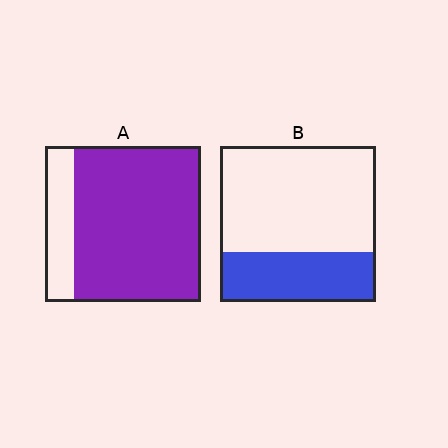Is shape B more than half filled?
No.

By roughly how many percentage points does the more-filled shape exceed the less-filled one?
By roughly 50 percentage points (A over B).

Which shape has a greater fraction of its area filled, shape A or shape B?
Shape A.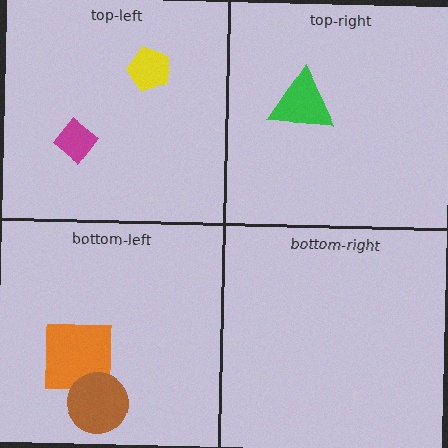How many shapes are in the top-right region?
1.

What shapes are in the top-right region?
The green triangle.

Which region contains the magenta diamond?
The top-left region.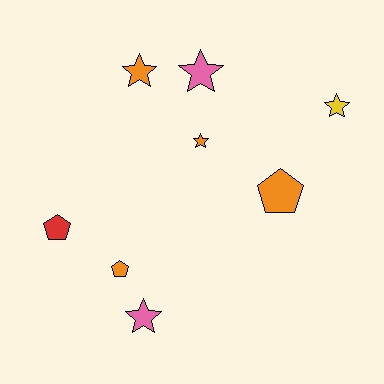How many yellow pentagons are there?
There are no yellow pentagons.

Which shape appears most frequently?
Star, with 5 objects.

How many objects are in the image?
There are 8 objects.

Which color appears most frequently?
Orange, with 4 objects.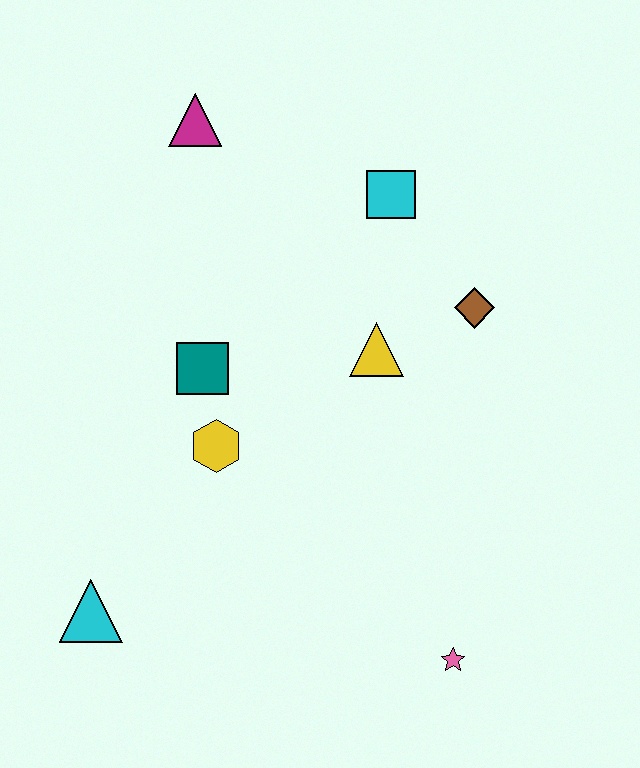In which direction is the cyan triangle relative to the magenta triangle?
The cyan triangle is below the magenta triangle.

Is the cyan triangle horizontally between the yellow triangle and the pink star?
No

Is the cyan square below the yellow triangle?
No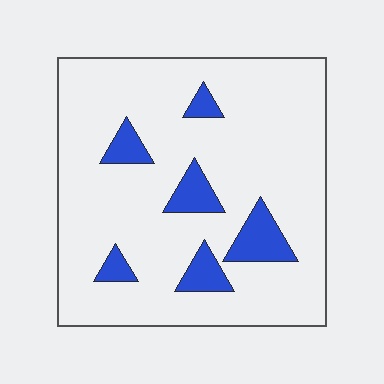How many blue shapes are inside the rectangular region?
6.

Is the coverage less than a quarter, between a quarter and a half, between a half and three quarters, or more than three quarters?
Less than a quarter.